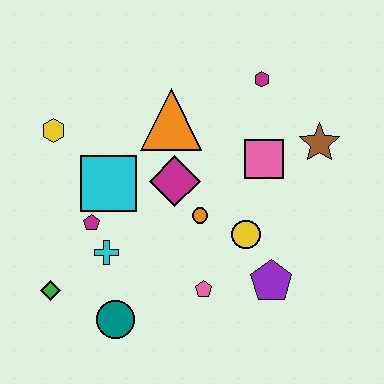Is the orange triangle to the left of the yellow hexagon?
No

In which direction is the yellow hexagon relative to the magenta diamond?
The yellow hexagon is to the left of the magenta diamond.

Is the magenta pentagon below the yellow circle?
No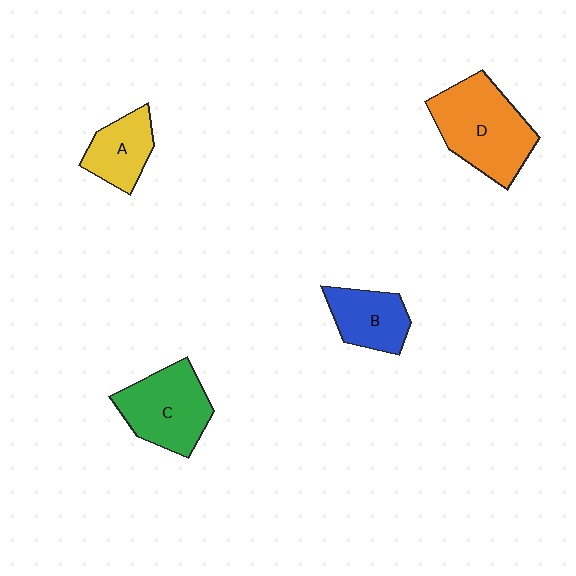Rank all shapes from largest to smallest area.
From largest to smallest: D (orange), C (green), B (blue), A (yellow).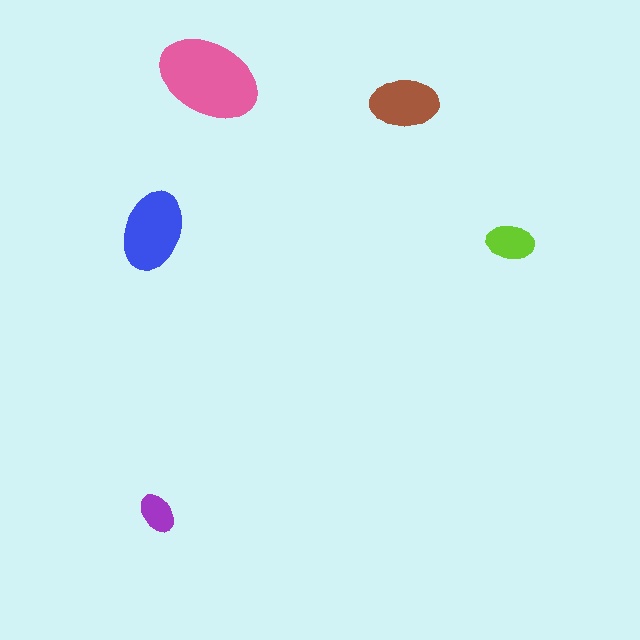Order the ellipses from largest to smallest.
the pink one, the blue one, the brown one, the lime one, the purple one.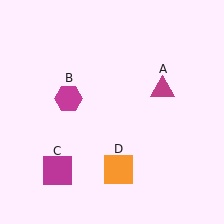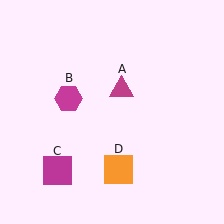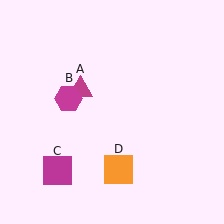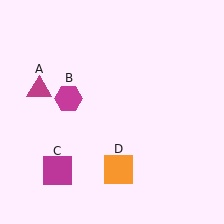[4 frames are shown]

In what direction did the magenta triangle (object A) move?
The magenta triangle (object A) moved left.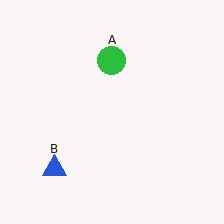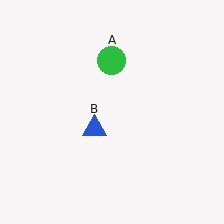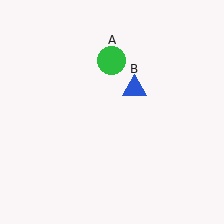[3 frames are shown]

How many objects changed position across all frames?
1 object changed position: blue triangle (object B).